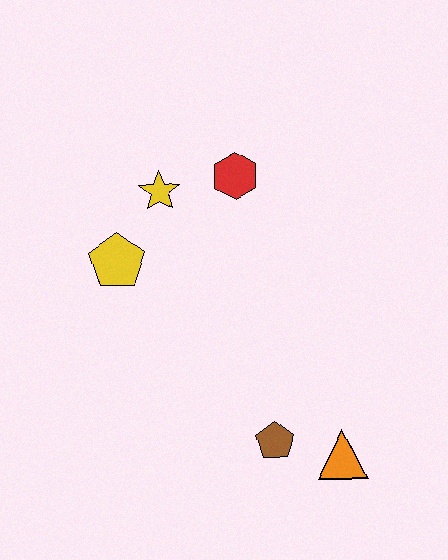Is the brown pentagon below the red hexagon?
Yes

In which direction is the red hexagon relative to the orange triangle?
The red hexagon is above the orange triangle.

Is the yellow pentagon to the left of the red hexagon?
Yes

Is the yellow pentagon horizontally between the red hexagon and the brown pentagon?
No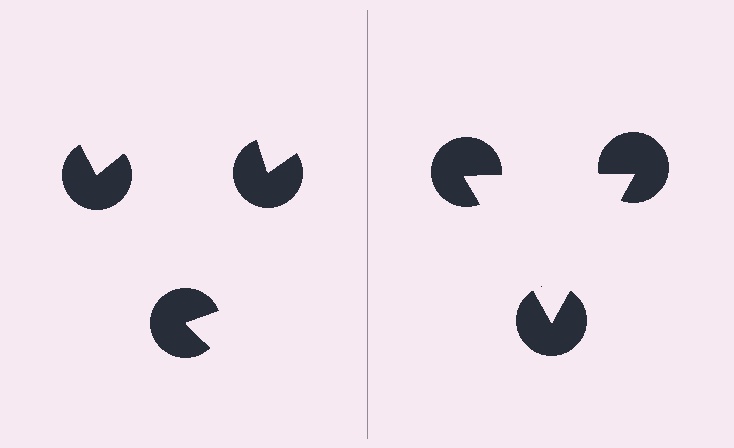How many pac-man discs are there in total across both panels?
6 — 3 on each side.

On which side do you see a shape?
An illusory triangle appears on the right side. On the left side the wedge cuts are rotated, so no coherent shape forms.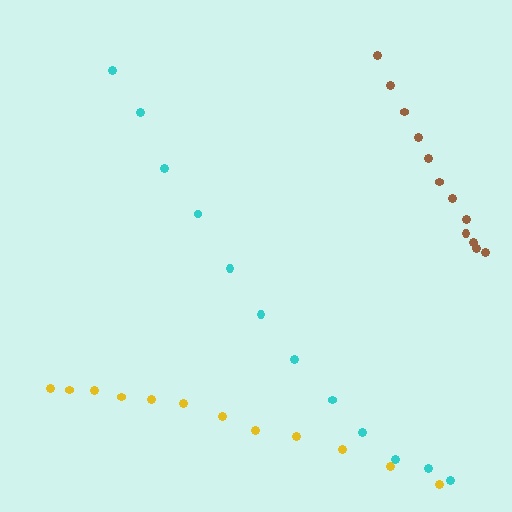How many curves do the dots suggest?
There are 3 distinct paths.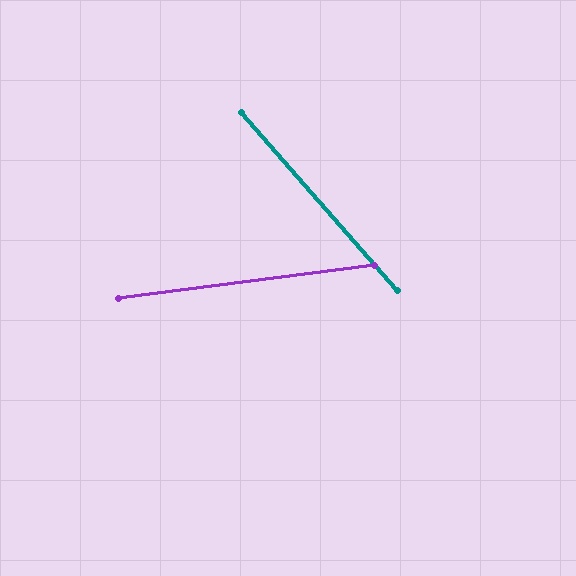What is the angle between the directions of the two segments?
Approximately 56 degrees.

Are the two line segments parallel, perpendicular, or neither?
Neither parallel nor perpendicular — they differ by about 56°.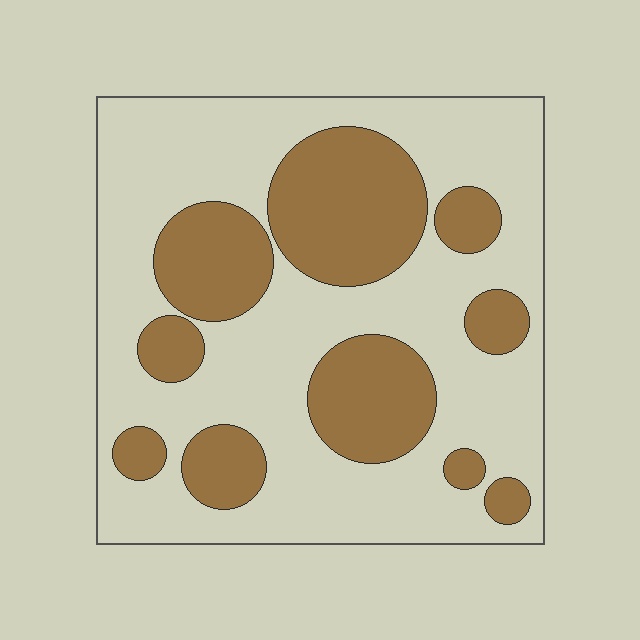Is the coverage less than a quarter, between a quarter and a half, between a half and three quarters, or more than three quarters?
Between a quarter and a half.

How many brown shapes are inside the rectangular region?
10.